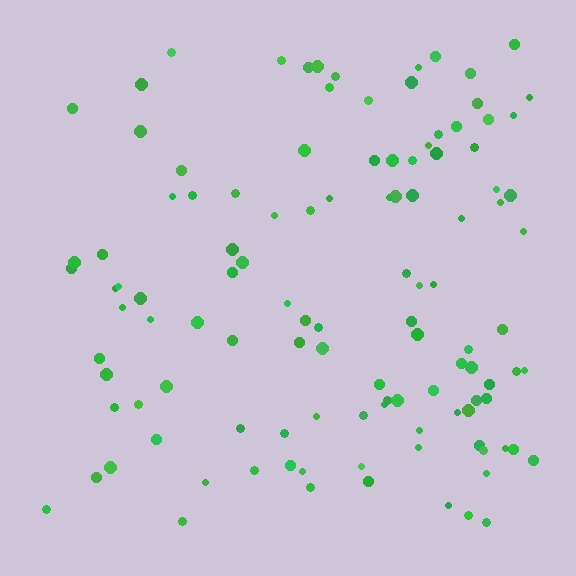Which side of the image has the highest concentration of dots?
The right.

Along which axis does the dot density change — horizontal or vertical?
Horizontal.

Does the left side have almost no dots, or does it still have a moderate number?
Still a moderate number, just noticeably fewer than the right.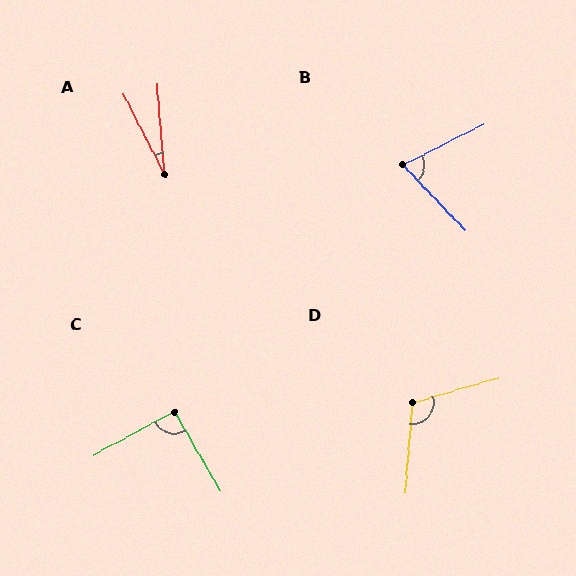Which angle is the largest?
D, at approximately 110 degrees.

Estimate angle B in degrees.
Approximately 73 degrees.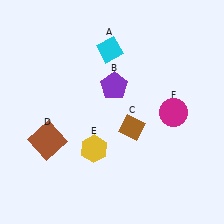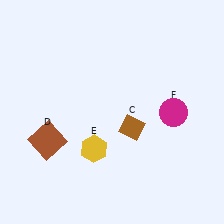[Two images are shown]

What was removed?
The cyan diamond (A), the purple pentagon (B) were removed in Image 2.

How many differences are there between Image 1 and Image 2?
There are 2 differences between the two images.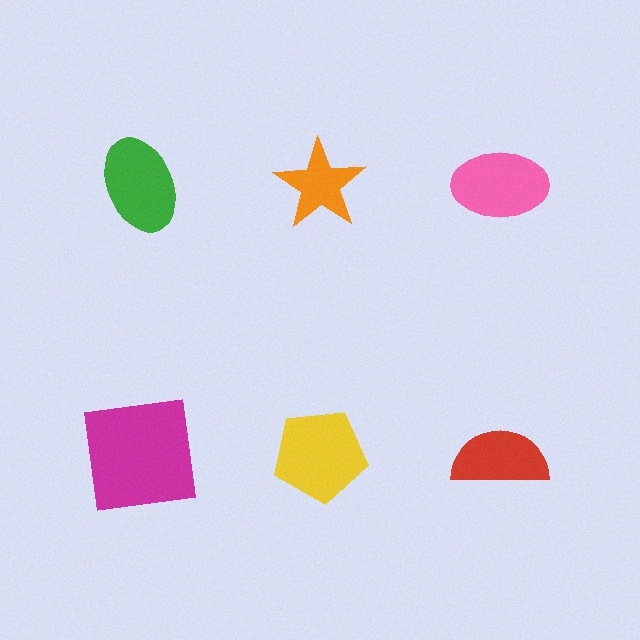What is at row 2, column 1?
A magenta square.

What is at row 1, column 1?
A green ellipse.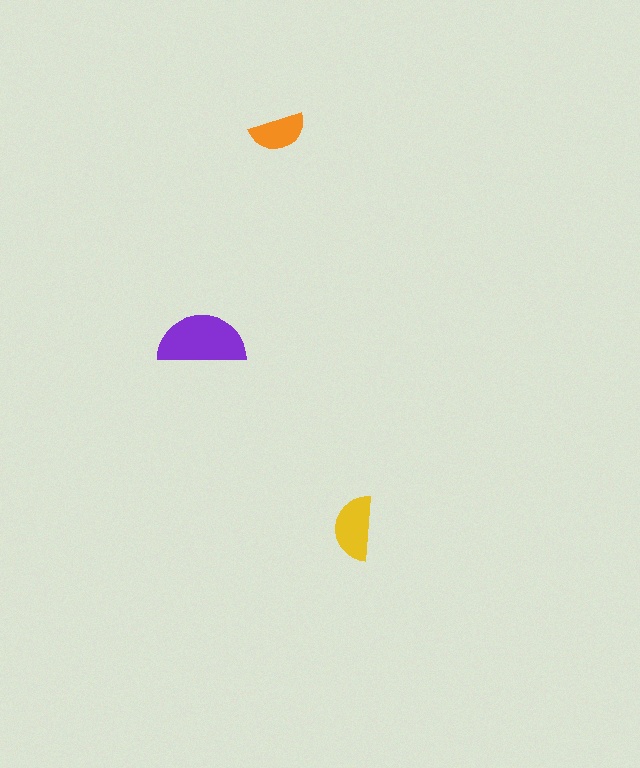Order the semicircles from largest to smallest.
the purple one, the yellow one, the orange one.